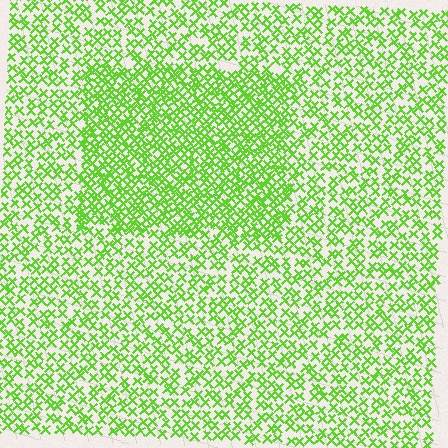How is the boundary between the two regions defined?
The boundary is defined by a change in element density (approximately 1.8x ratio). All elements are the same color, size, and shape.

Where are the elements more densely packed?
The elements are more densely packed inside the rectangle boundary.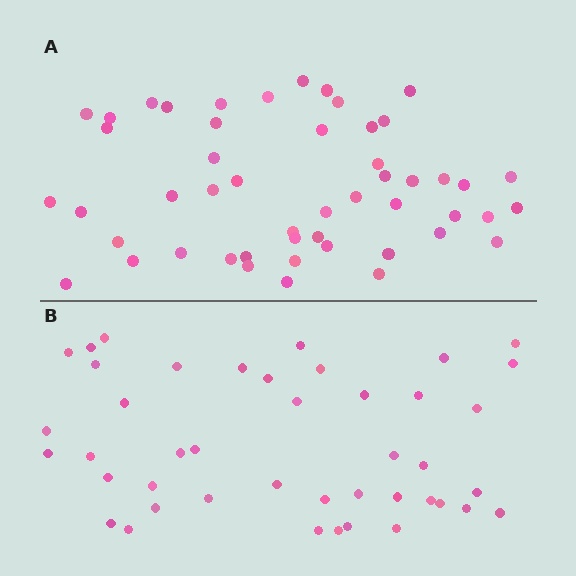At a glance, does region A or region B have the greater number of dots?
Region A (the top region) has more dots.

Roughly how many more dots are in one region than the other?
Region A has roughly 8 or so more dots than region B.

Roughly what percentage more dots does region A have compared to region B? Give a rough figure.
About 15% more.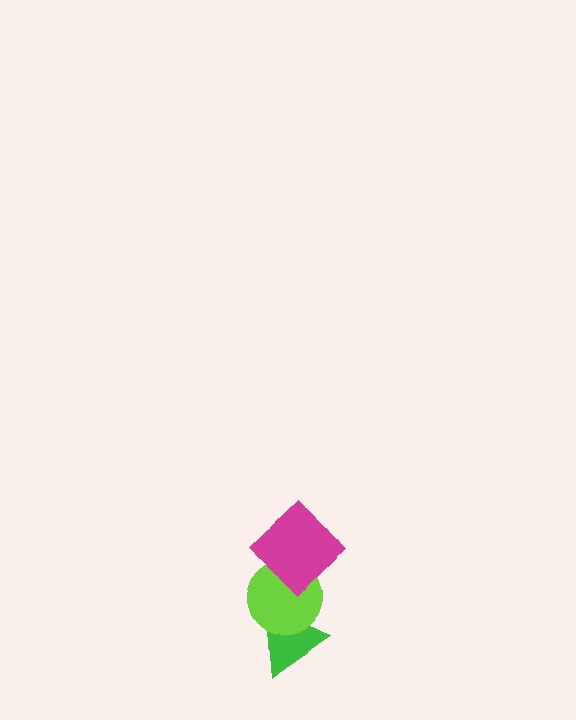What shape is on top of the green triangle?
The lime circle is on top of the green triangle.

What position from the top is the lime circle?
The lime circle is 2nd from the top.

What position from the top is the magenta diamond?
The magenta diamond is 1st from the top.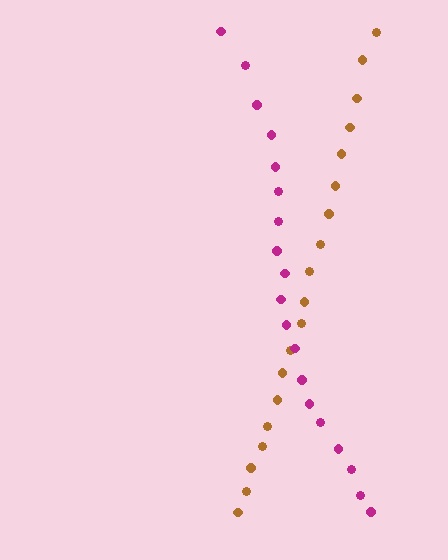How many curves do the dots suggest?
There are 2 distinct paths.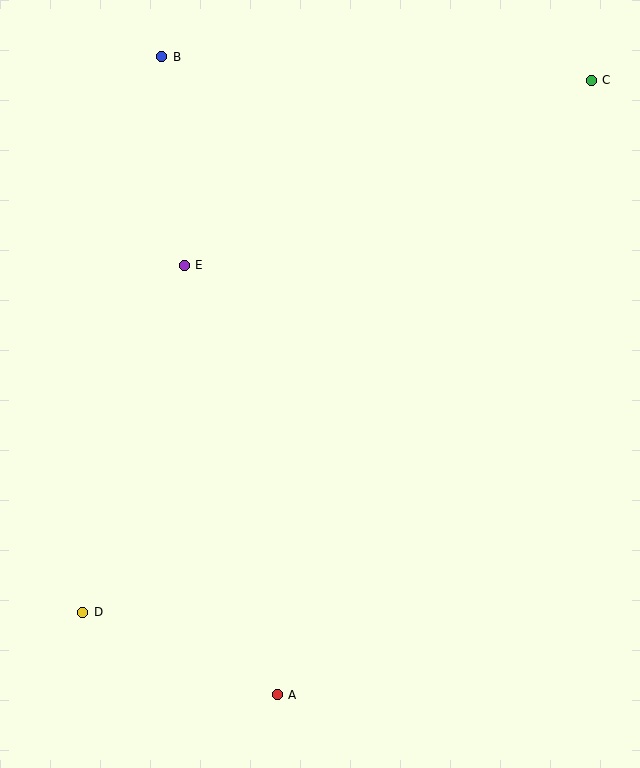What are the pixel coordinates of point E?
Point E is at (184, 265).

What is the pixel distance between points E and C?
The distance between E and C is 447 pixels.